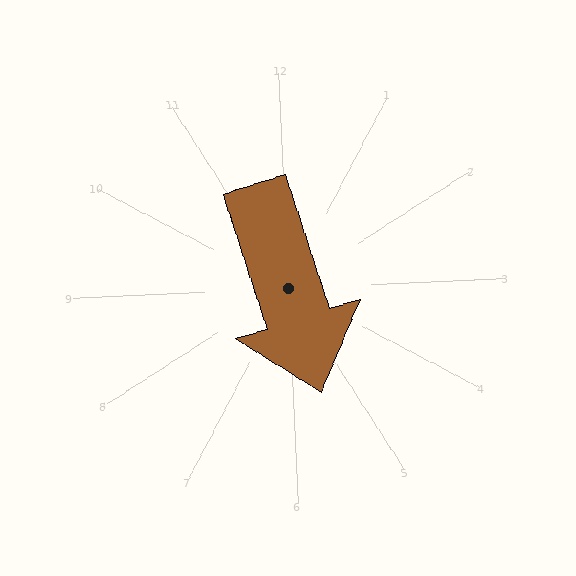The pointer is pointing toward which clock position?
Roughly 5 o'clock.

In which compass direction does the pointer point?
South.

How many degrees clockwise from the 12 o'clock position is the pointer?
Approximately 165 degrees.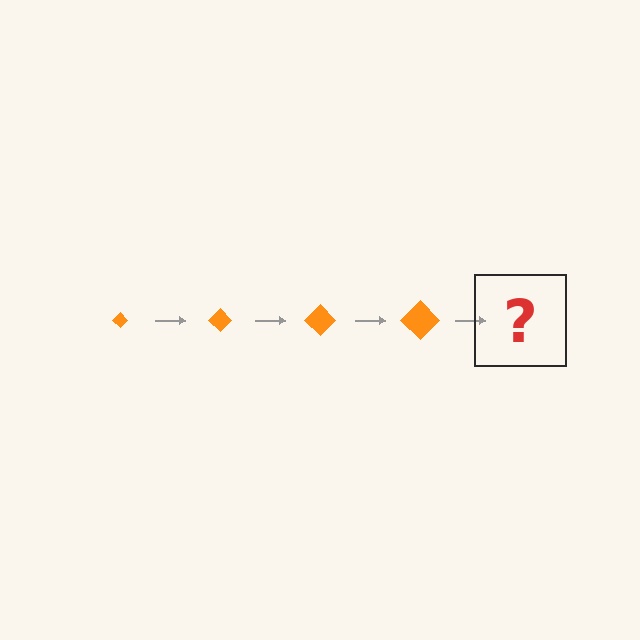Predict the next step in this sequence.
The next step is an orange diamond, larger than the previous one.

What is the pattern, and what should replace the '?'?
The pattern is that the diamond gets progressively larger each step. The '?' should be an orange diamond, larger than the previous one.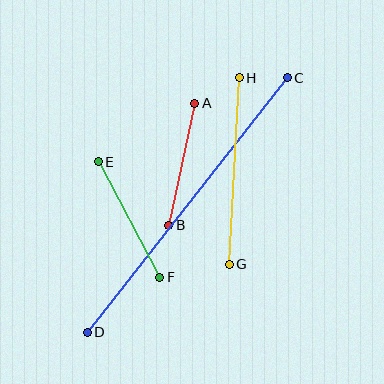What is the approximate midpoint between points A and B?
The midpoint is at approximately (182, 164) pixels.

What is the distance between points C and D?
The distance is approximately 324 pixels.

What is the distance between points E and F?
The distance is approximately 131 pixels.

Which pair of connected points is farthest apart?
Points C and D are farthest apart.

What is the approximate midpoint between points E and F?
The midpoint is at approximately (129, 220) pixels.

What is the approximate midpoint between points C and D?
The midpoint is at approximately (187, 205) pixels.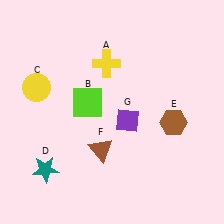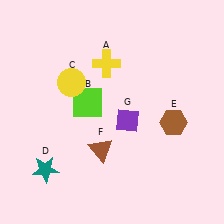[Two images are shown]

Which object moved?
The yellow circle (C) moved right.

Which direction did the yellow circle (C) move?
The yellow circle (C) moved right.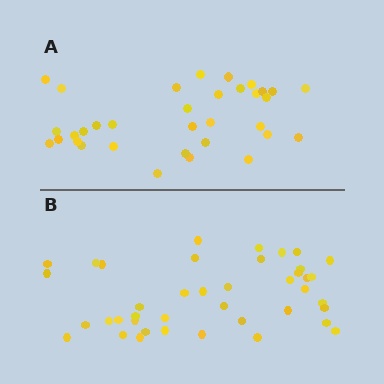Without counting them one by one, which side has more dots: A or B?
Region B (the bottom region) has more dots.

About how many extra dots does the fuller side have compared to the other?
Region B has roughly 8 or so more dots than region A.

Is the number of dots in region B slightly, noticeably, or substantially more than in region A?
Region B has only slightly more — the two regions are fairly close. The ratio is roughly 1.2 to 1.